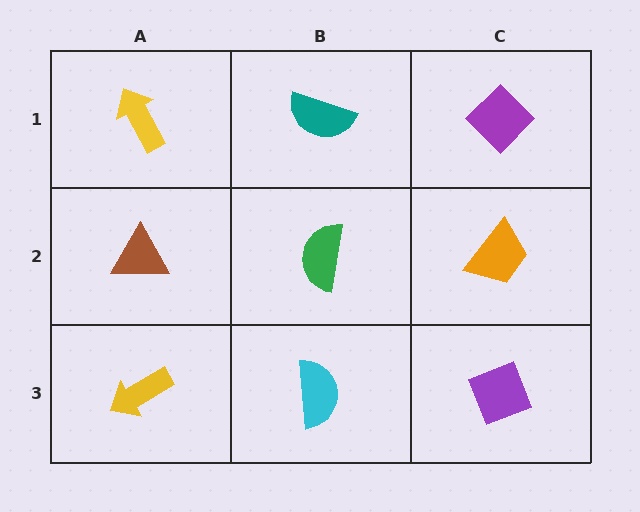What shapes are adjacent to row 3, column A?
A brown triangle (row 2, column A), a cyan semicircle (row 3, column B).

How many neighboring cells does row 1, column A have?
2.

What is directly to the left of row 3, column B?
A yellow arrow.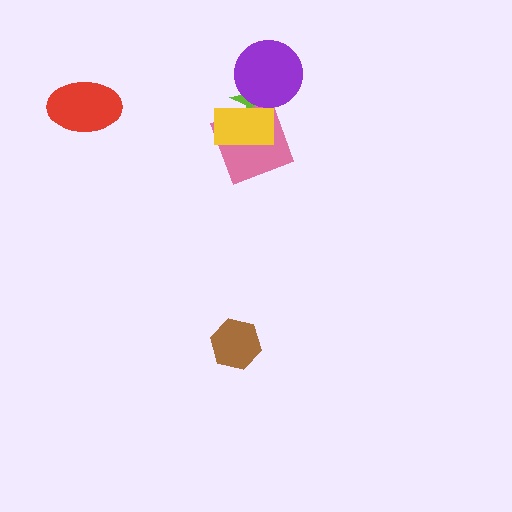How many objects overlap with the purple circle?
2 objects overlap with the purple circle.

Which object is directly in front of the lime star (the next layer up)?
The pink diamond is directly in front of the lime star.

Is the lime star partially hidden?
Yes, it is partially covered by another shape.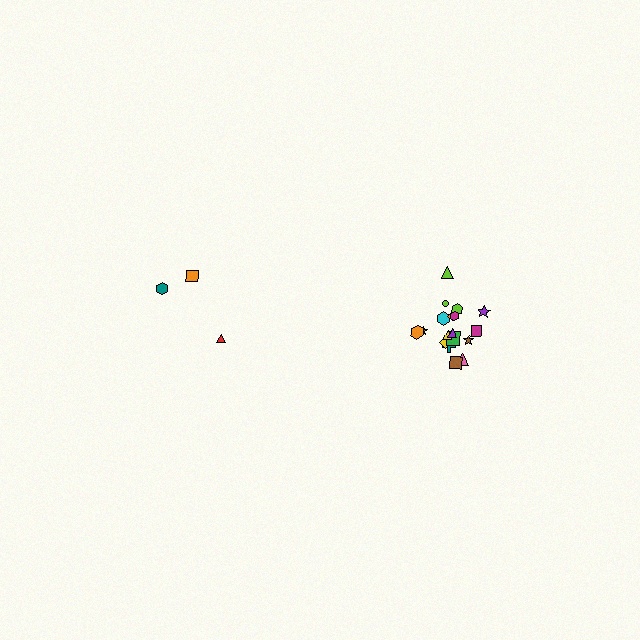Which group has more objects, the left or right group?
The right group.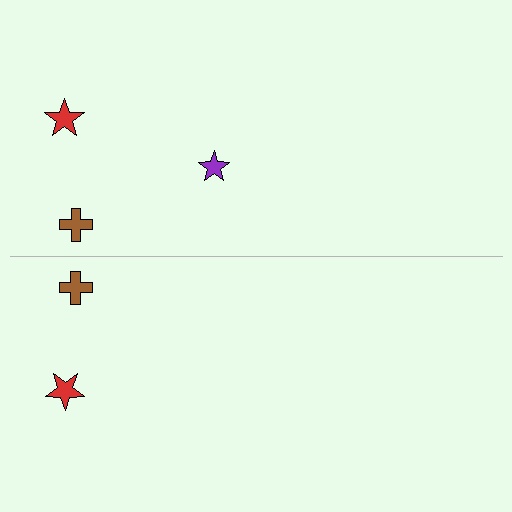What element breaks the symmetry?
A purple star is missing from the bottom side.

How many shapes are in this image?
There are 5 shapes in this image.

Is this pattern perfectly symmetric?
No, the pattern is not perfectly symmetric. A purple star is missing from the bottom side.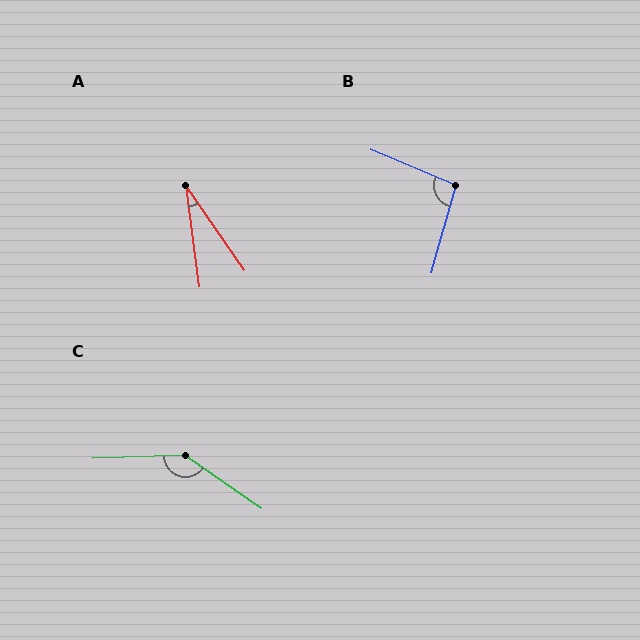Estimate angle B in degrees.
Approximately 98 degrees.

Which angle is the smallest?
A, at approximately 28 degrees.